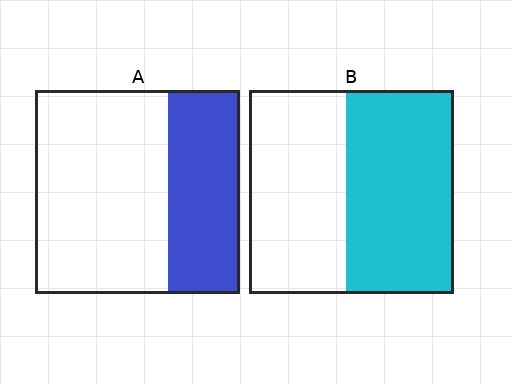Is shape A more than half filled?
No.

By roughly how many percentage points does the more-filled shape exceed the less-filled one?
By roughly 20 percentage points (B over A).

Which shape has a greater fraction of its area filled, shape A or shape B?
Shape B.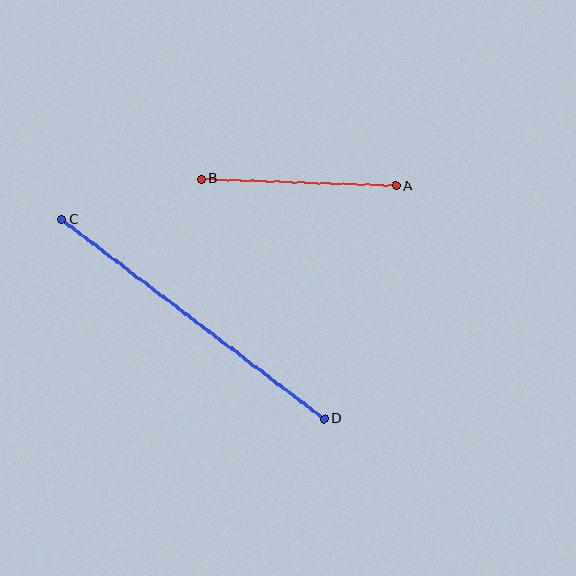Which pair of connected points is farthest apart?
Points C and D are farthest apart.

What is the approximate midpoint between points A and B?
The midpoint is at approximately (299, 183) pixels.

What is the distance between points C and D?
The distance is approximately 329 pixels.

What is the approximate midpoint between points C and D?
The midpoint is at approximately (193, 319) pixels.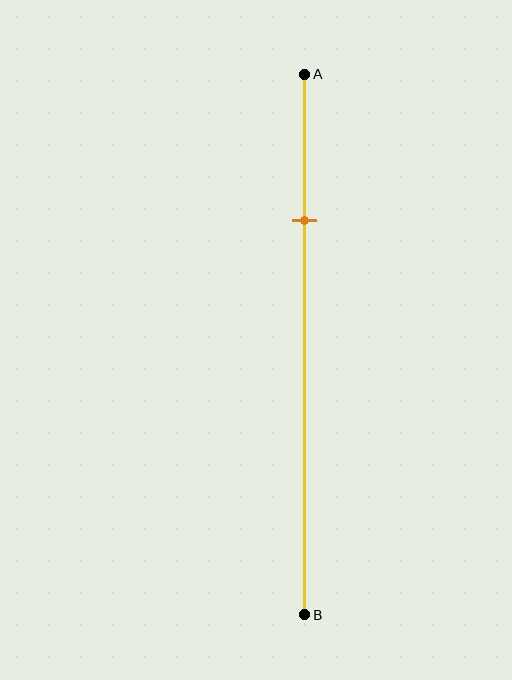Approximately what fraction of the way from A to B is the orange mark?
The orange mark is approximately 25% of the way from A to B.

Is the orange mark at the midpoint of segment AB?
No, the mark is at about 25% from A, not at the 50% midpoint.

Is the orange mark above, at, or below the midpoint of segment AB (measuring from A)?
The orange mark is above the midpoint of segment AB.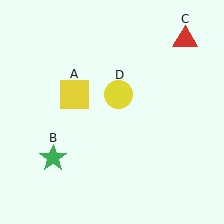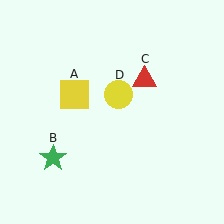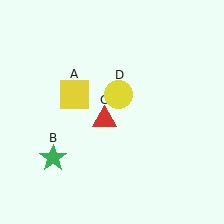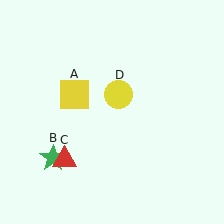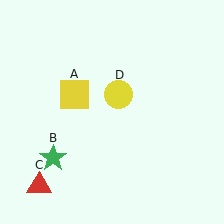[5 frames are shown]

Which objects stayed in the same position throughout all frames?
Yellow square (object A) and green star (object B) and yellow circle (object D) remained stationary.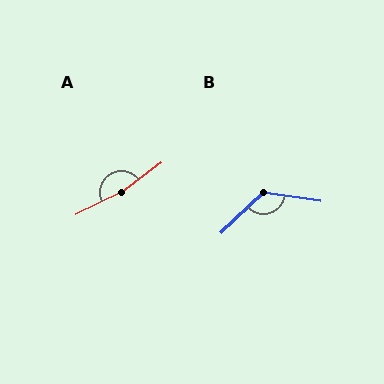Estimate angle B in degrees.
Approximately 128 degrees.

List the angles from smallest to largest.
B (128°), A (168°).